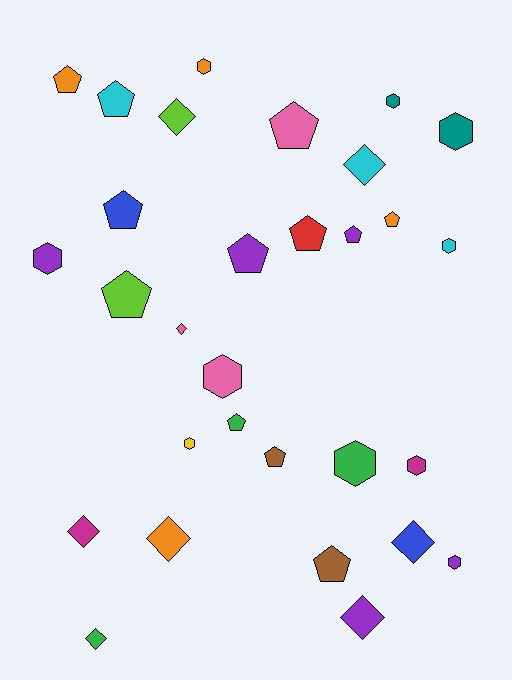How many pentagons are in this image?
There are 12 pentagons.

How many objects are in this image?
There are 30 objects.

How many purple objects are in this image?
There are 5 purple objects.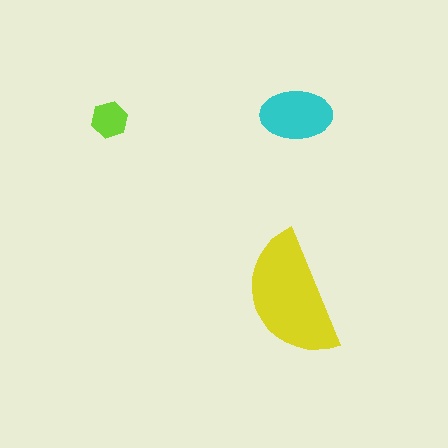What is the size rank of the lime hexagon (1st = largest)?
3rd.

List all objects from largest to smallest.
The yellow semicircle, the cyan ellipse, the lime hexagon.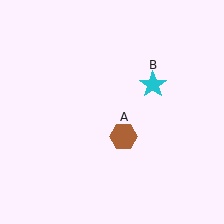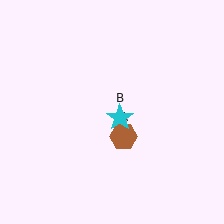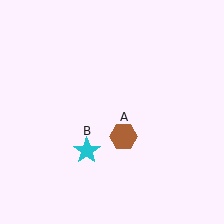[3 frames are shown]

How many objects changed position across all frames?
1 object changed position: cyan star (object B).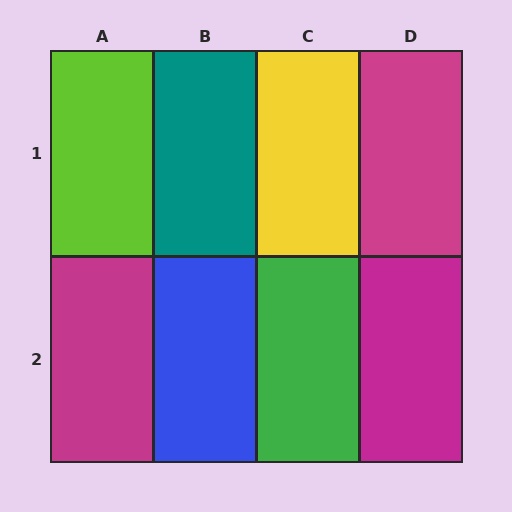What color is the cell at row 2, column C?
Green.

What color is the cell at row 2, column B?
Blue.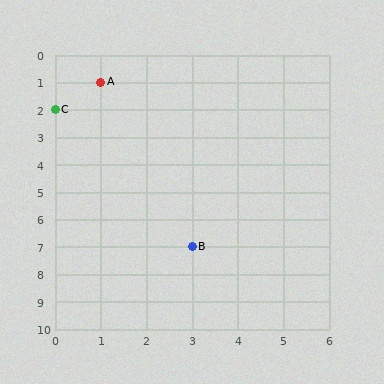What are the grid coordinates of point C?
Point C is at grid coordinates (0, 2).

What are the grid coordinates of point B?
Point B is at grid coordinates (3, 7).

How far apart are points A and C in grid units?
Points A and C are 1 column and 1 row apart (about 1.4 grid units diagonally).